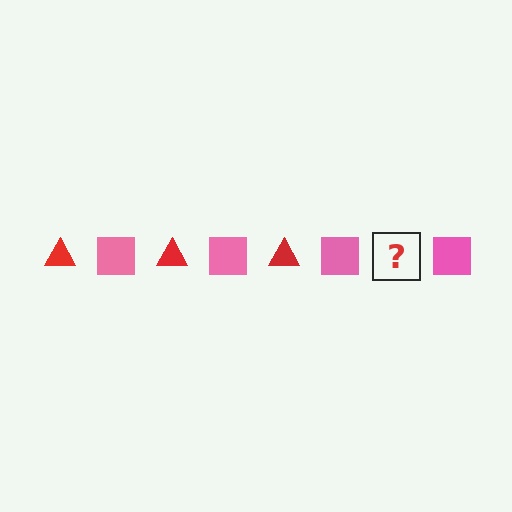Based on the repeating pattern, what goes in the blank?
The blank should be a red triangle.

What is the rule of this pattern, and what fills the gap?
The rule is that the pattern alternates between red triangle and pink square. The gap should be filled with a red triangle.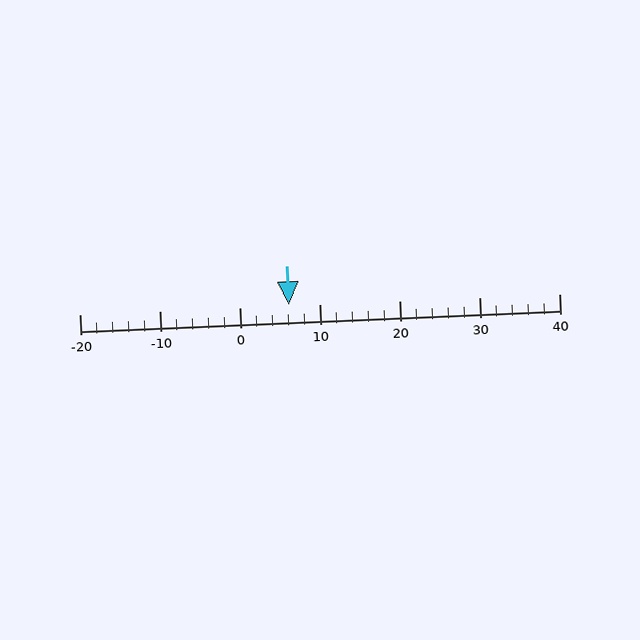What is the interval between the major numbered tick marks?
The major tick marks are spaced 10 units apart.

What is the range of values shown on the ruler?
The ruler shows values from -20 to 40.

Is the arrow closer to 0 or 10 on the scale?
The arrow is closer to 10.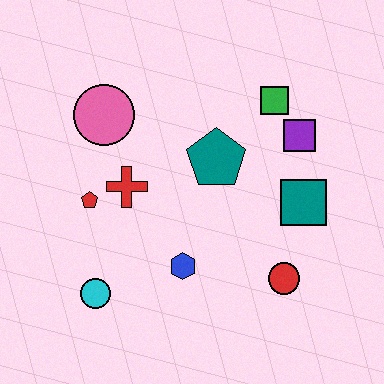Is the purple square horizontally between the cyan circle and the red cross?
No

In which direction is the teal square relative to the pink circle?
The teal square is to the right of the pink circle.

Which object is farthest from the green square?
The cyan circle is farthest from the green square.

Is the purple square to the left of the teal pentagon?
No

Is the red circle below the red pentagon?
Yes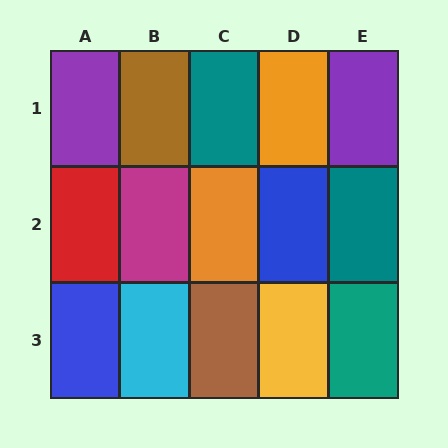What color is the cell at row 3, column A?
Blue.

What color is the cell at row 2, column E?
Teal.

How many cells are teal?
3 cells are teal.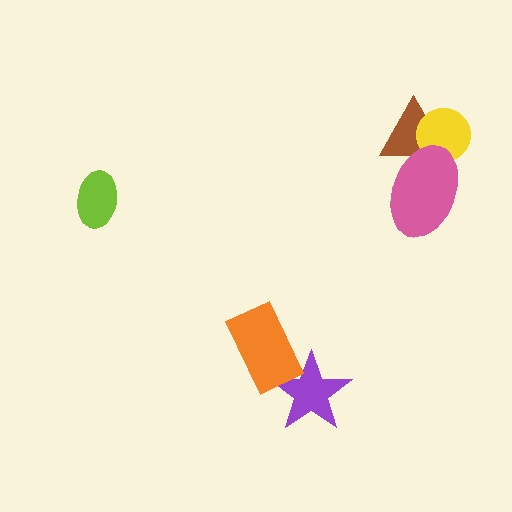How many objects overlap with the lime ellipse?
0 objects overlap with the lime ellipse.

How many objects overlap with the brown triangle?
2 objects overlap with the brown triangle.